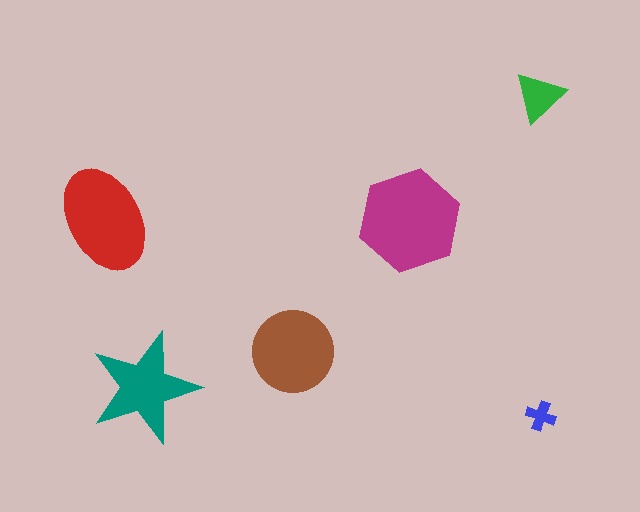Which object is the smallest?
The blue cross.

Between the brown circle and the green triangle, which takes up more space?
The brown circle.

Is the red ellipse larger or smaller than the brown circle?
Larger.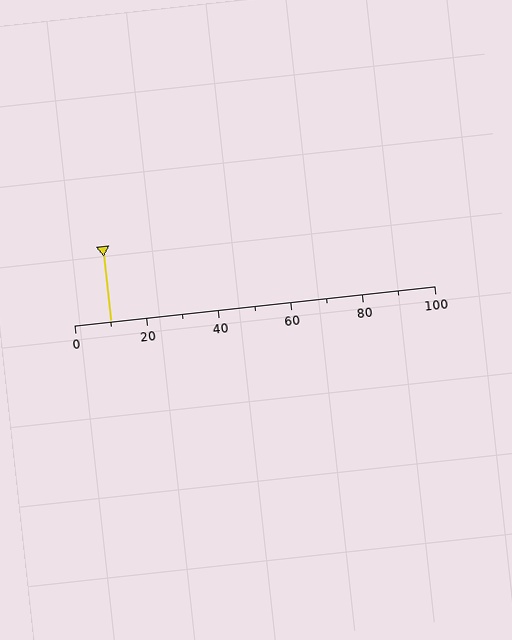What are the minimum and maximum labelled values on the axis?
The axis runs from 0 to 100.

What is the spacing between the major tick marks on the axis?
The major ticks are spaced 20 apart.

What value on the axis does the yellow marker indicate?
The marker indicates approximately 10.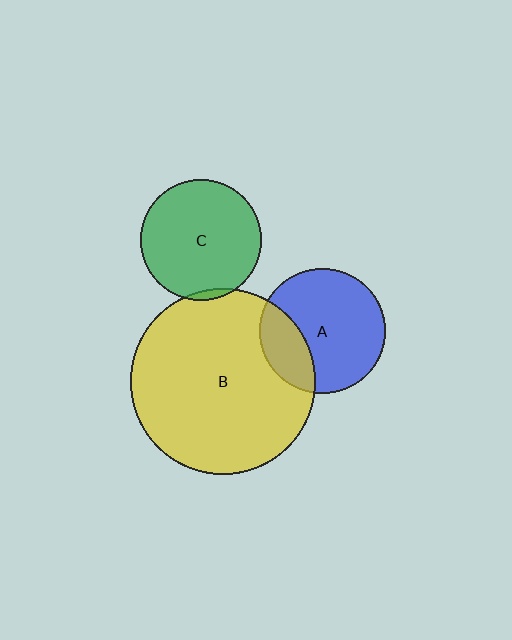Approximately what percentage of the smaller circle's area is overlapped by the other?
Approximately 25%.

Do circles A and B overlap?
Yes.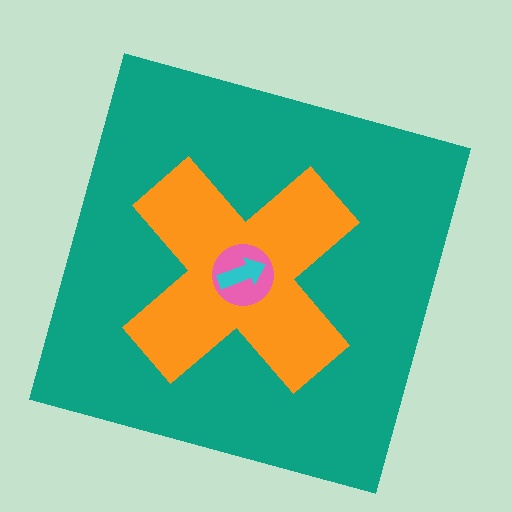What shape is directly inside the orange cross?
The pink circle.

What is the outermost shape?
The teal square.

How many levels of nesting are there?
4.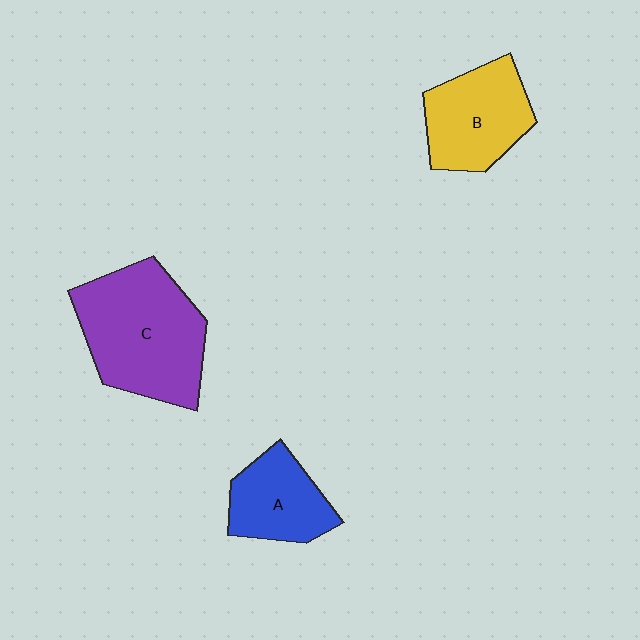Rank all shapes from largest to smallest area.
From largest to smallest: C (purple), B (yellow), A (blue).